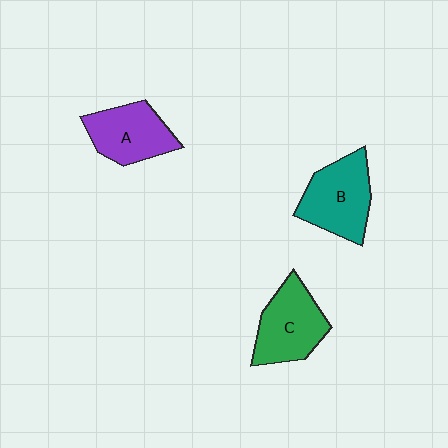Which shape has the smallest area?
Shape A (purple).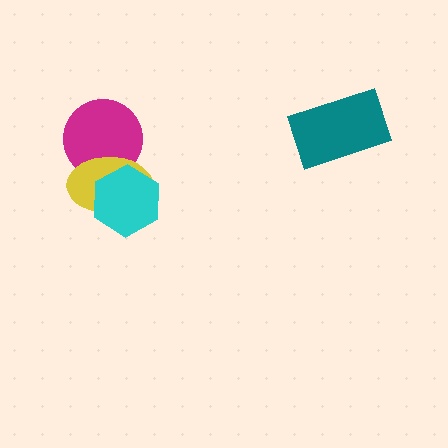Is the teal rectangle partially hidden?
No, no other shape covers it.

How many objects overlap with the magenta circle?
2 objects overlap with the magenta circle.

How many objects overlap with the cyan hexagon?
2 objects overlap with the cyan hexagon.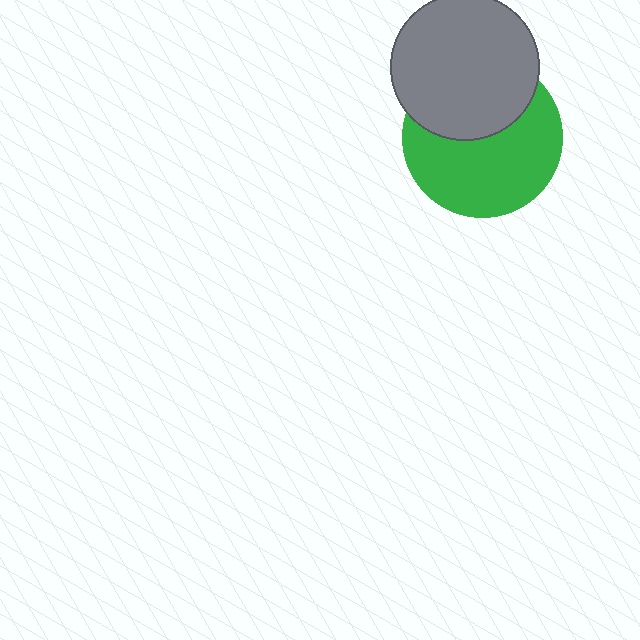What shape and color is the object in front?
The object in front is a gray circle.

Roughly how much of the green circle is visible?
About half of it is visible (roughly 61%).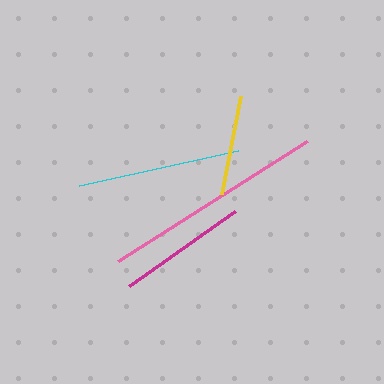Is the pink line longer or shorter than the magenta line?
The pink line is longer than the magenta line.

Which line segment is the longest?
The pink line is the longest at approximately 224 pixels.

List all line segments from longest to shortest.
From longest to shortest: pink, cyan, magenta, yellow.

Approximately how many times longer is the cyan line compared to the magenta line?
The cyan line is approximately 1.3 times the length of the magenta line.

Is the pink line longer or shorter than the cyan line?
The pink line is longer than the cyan line.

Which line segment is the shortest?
The yellow line is the shortest at approximately 100 pixels.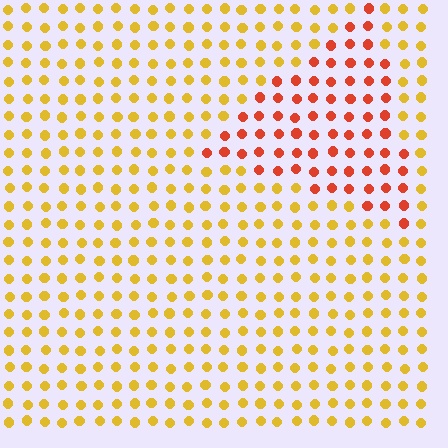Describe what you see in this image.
The image is filled with small yellow elements in a uniform arrangement. A triangle-shaped region is visible where the elements are tinted to a slightly different hue, forming a subtle color boundary.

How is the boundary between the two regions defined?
The boundary is defined purely by a slight shift in hue (about 41 degrees). Spacing, size, and orientation are identical on both sides.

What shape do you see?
I see a triangle.